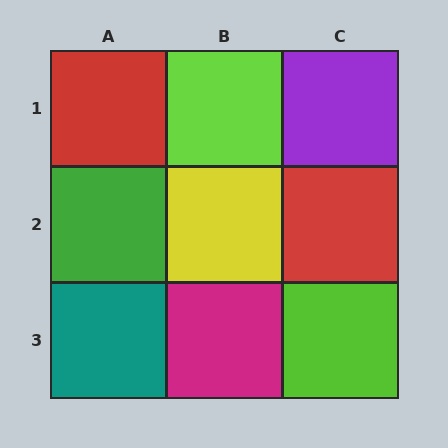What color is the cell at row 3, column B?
Magenta.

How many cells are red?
2 cells are red.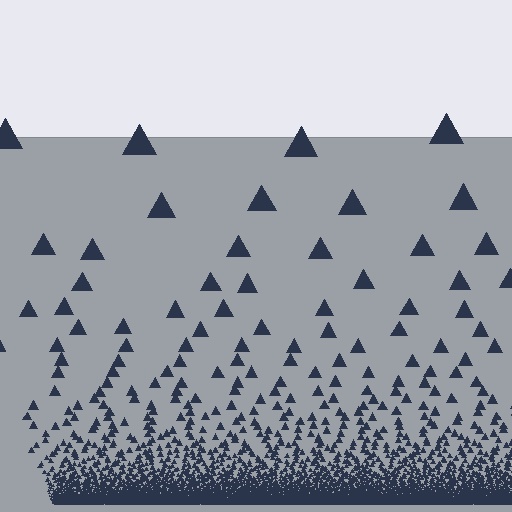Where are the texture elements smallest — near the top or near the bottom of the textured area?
Near the bottom.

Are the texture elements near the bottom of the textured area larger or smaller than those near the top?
Smaller. The gradient is inverted — elements near the bottom are smaller and denser.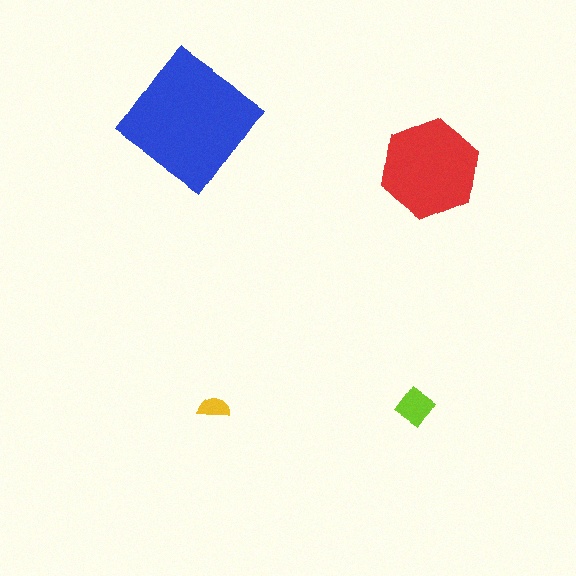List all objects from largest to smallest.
The blue diamond, the red hexagon, the lime diamond, the yellow semicircle.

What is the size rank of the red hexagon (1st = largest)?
2nd.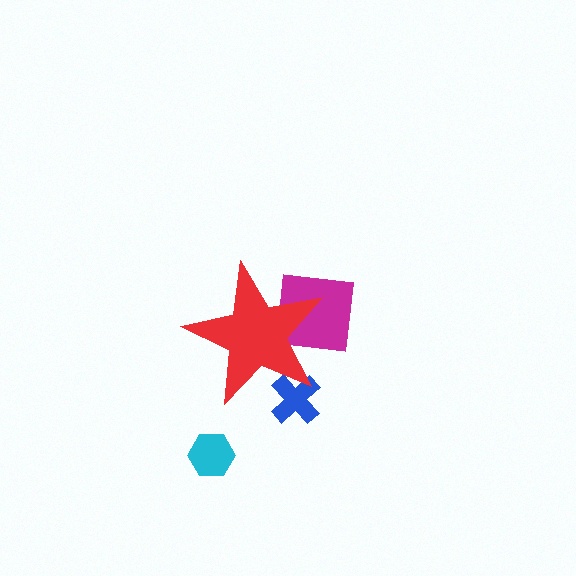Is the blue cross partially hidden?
Yes, the blue cross is partially hidden behind the red star.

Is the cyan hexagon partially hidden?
No, the cyan hexagon is fully visible.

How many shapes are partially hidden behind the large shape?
2 shapes are partially hidden.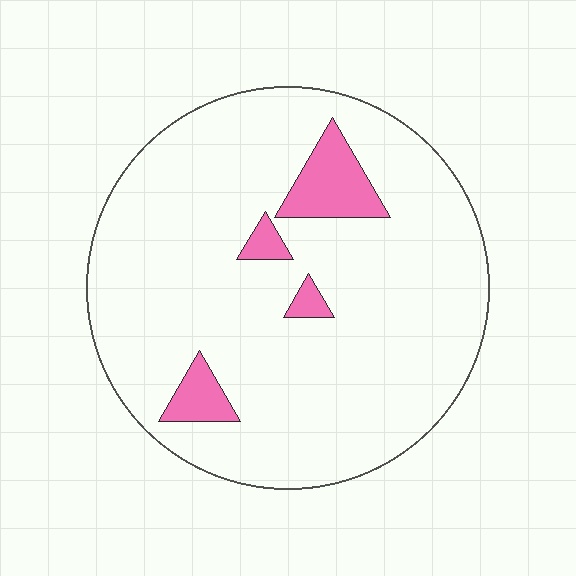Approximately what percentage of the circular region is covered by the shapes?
Approximately 10%.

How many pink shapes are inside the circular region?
4.